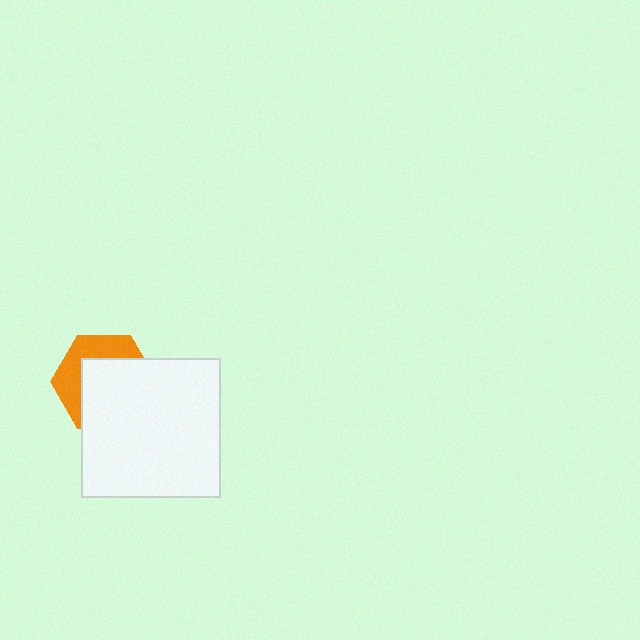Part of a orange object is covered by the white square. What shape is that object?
It is a hexagon.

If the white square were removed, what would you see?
You would see the complete orange hexagon.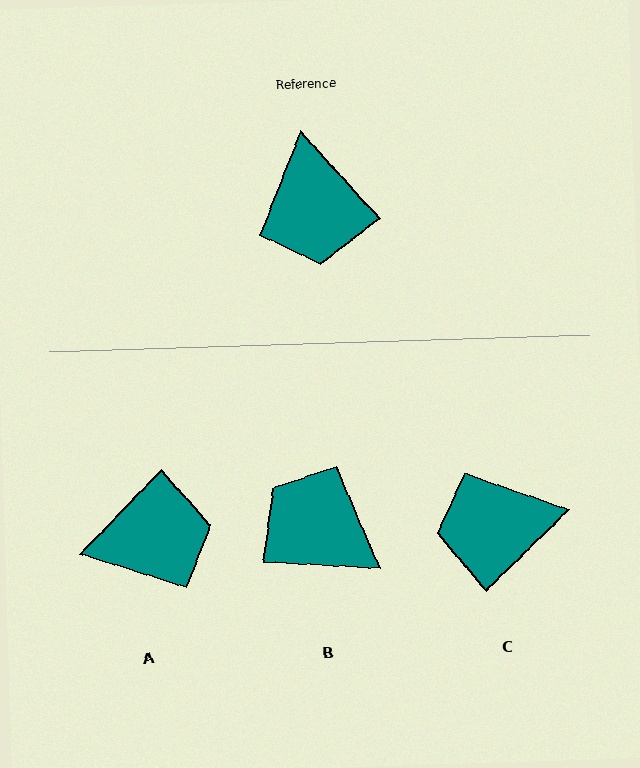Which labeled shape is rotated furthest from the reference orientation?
B, about 135 degrees away.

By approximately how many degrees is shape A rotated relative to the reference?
Approximately 94 degrees counter-clockwise.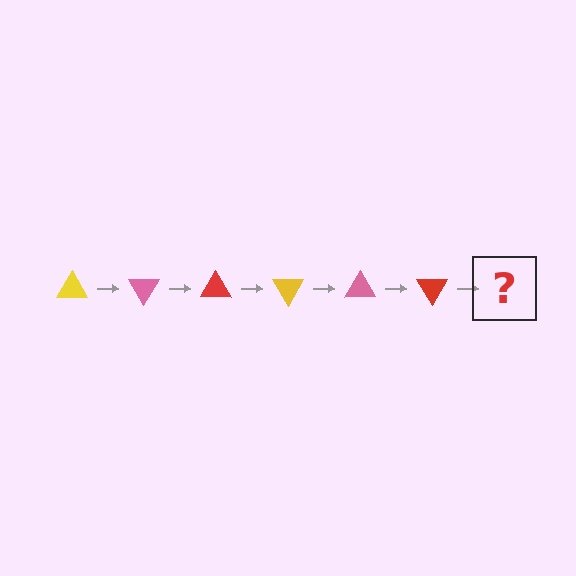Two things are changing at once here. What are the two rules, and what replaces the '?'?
The two rules are that it rotates 60 degrees each step and the color cycles through yellow, pink, and red. The '?' should be a yellow triangle, rotated 360 degrees from the start.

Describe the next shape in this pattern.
It should be a yellow triangle, rotated 360 degrees from the start.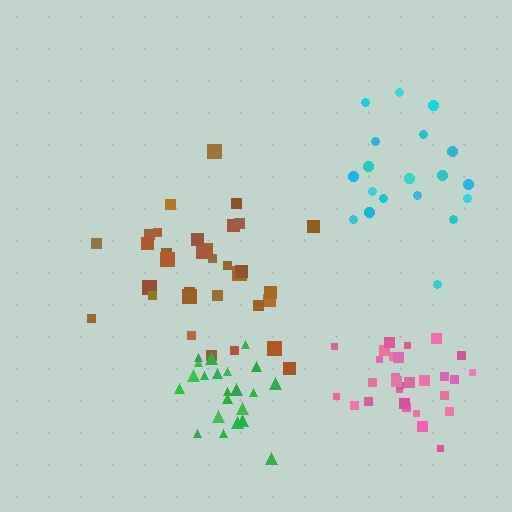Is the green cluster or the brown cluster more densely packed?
Green.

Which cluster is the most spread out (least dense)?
Cyan.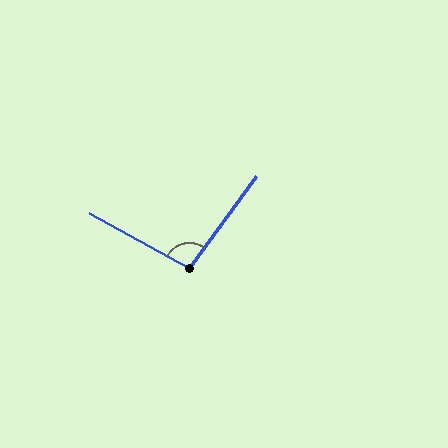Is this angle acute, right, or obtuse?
It is obtuse.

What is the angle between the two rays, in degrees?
Approximately 98 degrees.